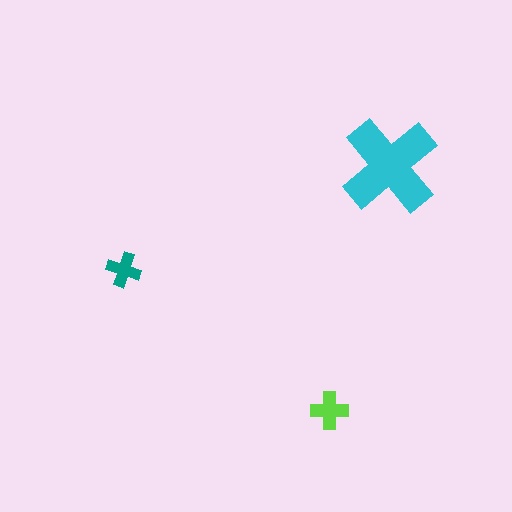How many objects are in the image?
There are 3 objects in the image.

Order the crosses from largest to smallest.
the cyan one, the lime one, the teal one.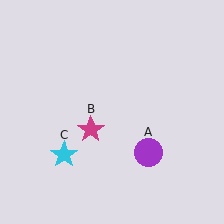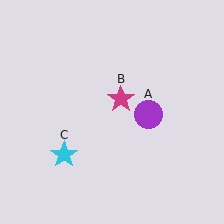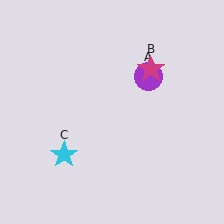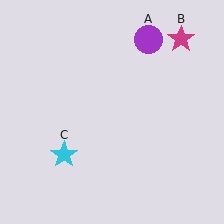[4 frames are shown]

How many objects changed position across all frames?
2 objects changed position: purple circle (object A), magenta star (object B).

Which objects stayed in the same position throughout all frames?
Cyan star (object C) remained stationary.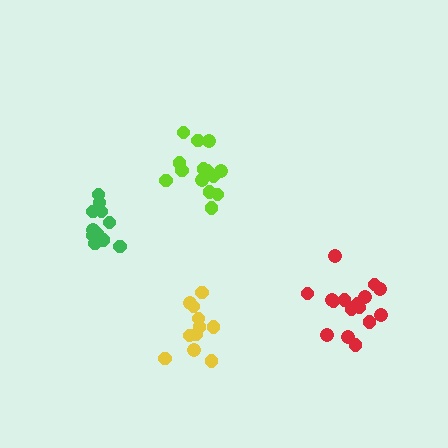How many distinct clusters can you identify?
There are 4 distinct clusters.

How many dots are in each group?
Group 1: 16 dots, Group 2: 14 dots, Group 3: 11 dots, Group 4: 11 dots (52 total).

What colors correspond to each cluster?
The clusters are colored: red, lime, yellow, green.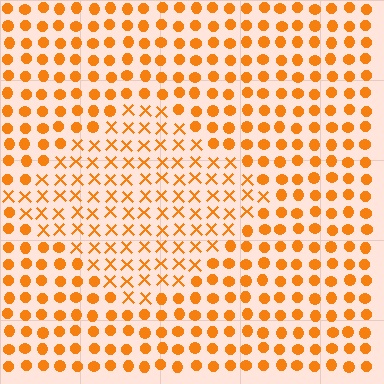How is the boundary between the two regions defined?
The boundary is defined by a change in element shape: X marks inside vs. circles outside. All elements share the same color and spacing.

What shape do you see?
I see a diamond.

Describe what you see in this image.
The image is filled with small orange elements arranged in a uniform grid. A diamond-shaped region contains X marks, while the surrounding area contains circles. The boundary is defined purely by the change in element shape.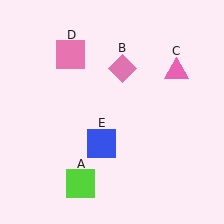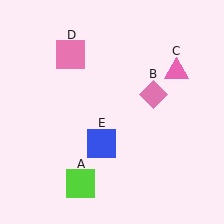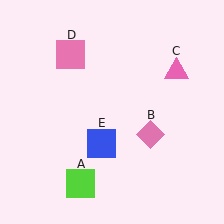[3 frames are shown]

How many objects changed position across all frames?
1 object changed position: pink diamond (object B).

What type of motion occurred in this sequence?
The pink diamond (object B) rotated clockwise around the center of the scene.